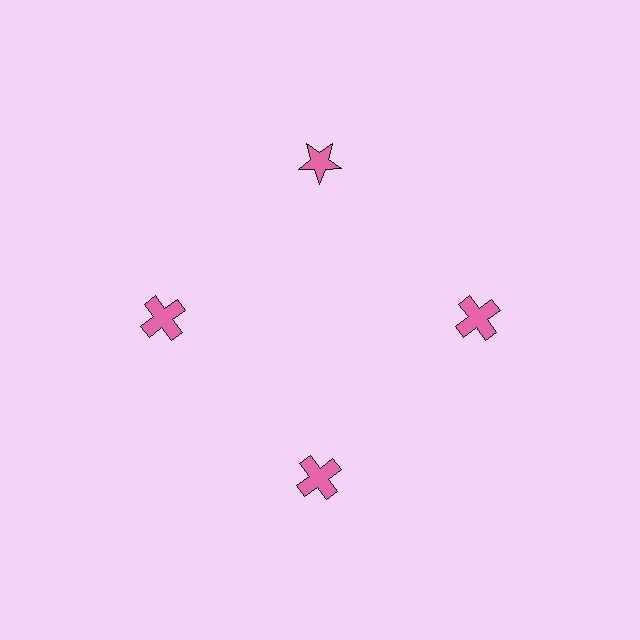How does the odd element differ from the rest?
It has a different shape: star instead of cross.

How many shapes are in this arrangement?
There are 4 shapes arranged in a ring pattern.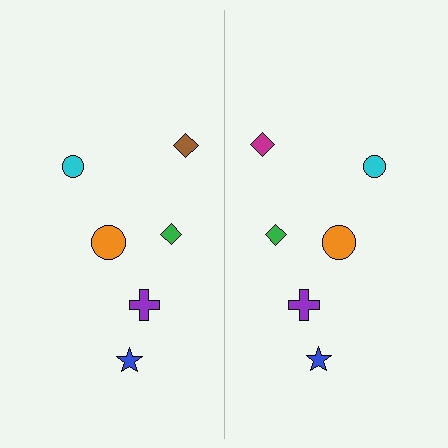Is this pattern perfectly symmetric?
No, the pattern is not perfectly symmetric. The magenta diamond on the right side breaks the symmetry — its mirror counterpart is brown.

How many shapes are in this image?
There are 12 shapes in this image.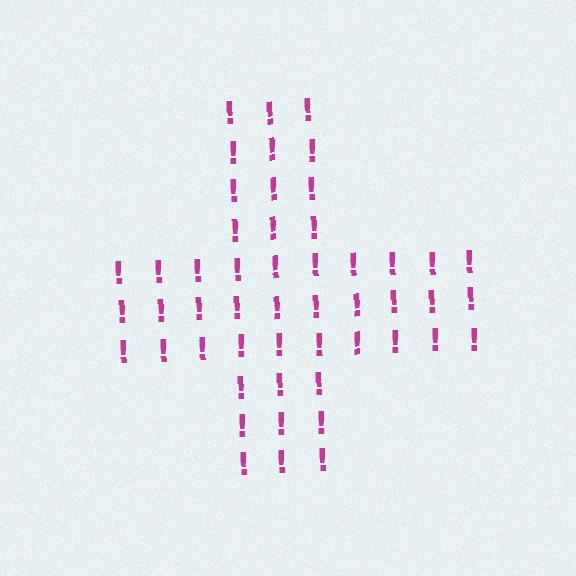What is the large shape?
The large shape is a cross.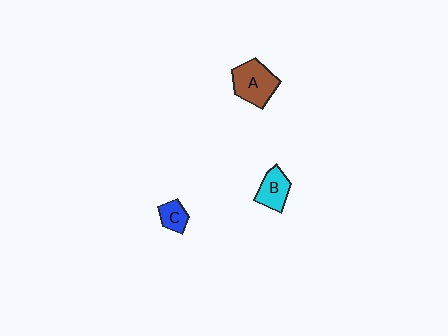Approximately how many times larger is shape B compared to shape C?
Approximately 1.5 times.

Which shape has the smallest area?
Shape C (blue).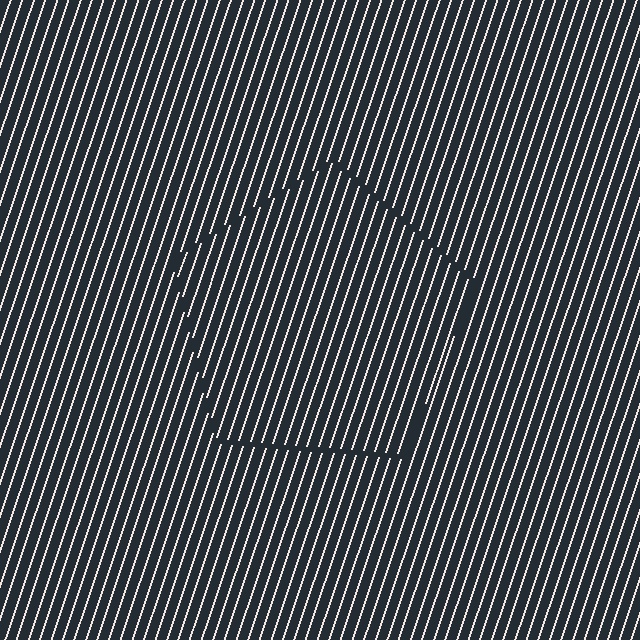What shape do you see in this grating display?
An illusory pentagon. The interior of the shape contains the same grating, shifted by half a period — the contour is defined by the phase discontinuity where line-ends from the inner and outer gratings abut.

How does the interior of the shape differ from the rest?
The interior of the shape contains the same grating, shifted by half a period — the contour is defined by the phase discontinuity where line-ends from the inner and outer gratings abut.